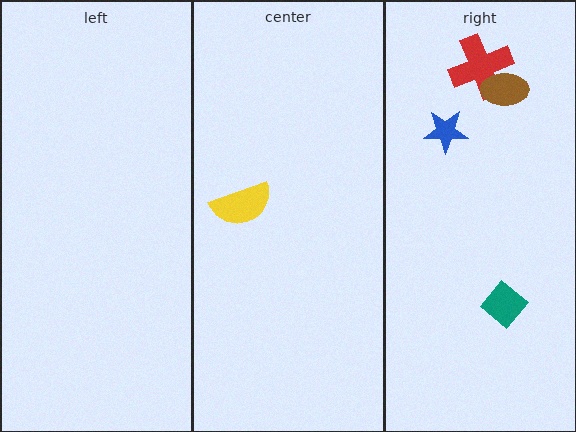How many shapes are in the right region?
4.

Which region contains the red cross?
The right region.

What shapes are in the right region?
The red cross, the brown ellipse, the blue star, the teal diamond.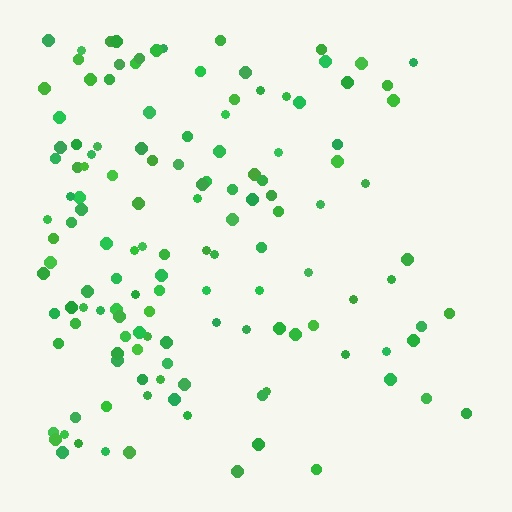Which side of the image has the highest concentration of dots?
The left.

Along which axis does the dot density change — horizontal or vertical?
Horizontal.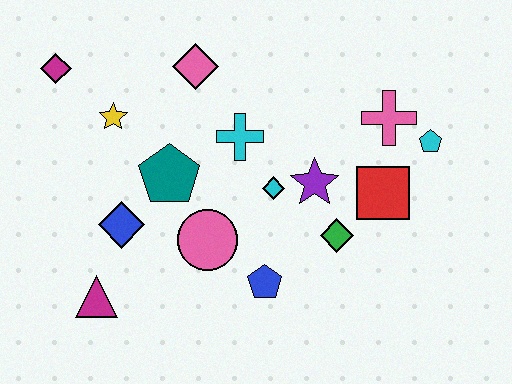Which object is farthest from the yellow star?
The cyan pentagon is farthest from the yellow star.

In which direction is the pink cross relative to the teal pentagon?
The pink cross is to the right of the teal pentagon.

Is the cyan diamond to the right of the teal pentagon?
Yes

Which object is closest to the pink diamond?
The cyan cross is closest to the pink diamond.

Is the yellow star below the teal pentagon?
No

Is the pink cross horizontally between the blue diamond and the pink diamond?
No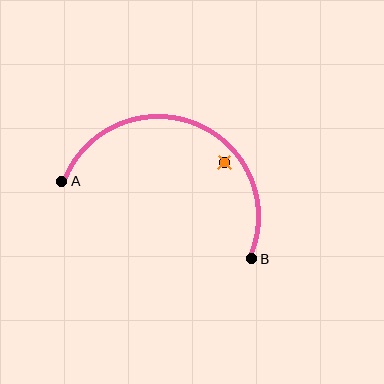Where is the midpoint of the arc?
The arc midpoint is the point on the curve farthest from the straight line joining A and B. It sits above that line.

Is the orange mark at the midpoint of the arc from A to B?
No — the orange mark does not lie on the arc at all. It sits slightly inside the curve.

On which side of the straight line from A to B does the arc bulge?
The arc bulges above the straight line connecting A and B.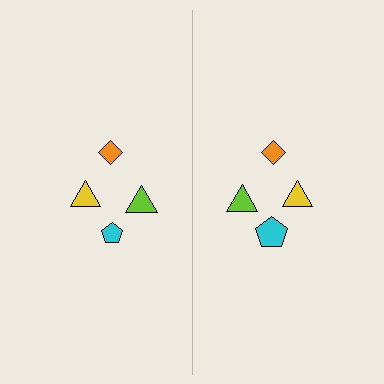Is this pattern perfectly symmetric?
No, the pattern is not perfectly symmetric. The cyan pentagon on the right side has a different size than its mirror counterpart.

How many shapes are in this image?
There are 8 shapes in this image.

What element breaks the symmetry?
The cyan pentagon on the right side has a different size than its mirror counterpart.